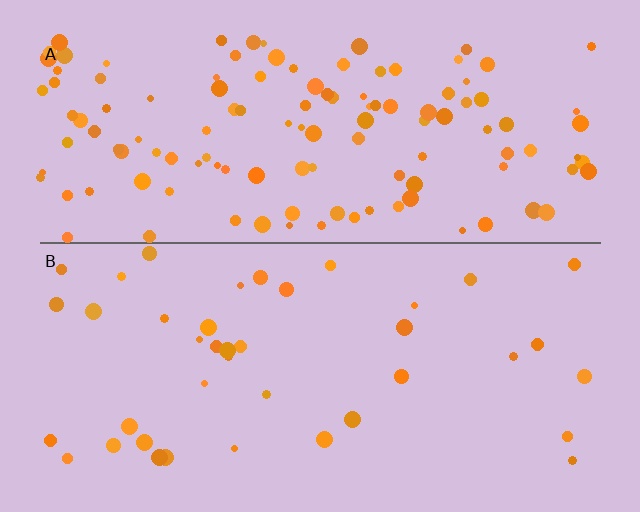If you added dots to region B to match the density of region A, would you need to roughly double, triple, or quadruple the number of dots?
Approximately triple.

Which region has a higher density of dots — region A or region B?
A (the top).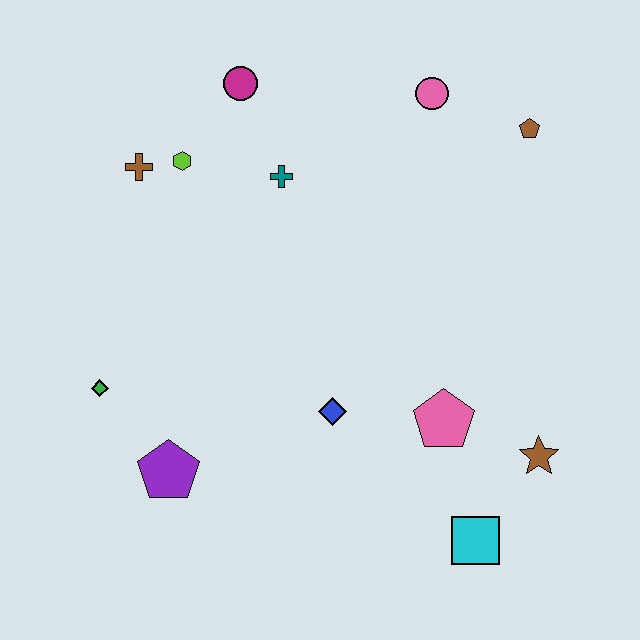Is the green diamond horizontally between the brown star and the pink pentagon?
No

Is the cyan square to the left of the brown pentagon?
Yes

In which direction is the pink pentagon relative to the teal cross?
The pink pentagon is below the teal cross.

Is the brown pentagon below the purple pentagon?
No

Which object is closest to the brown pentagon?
The pink circle is closest to the brown pentagon.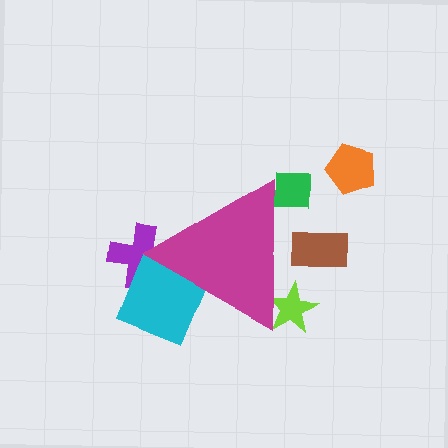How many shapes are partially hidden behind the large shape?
5 shapes are partially hidden.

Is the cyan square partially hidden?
Yes, the cyan square is partially hidden behind the magenta triangle.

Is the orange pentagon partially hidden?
No, the orange pentagon is fully visible.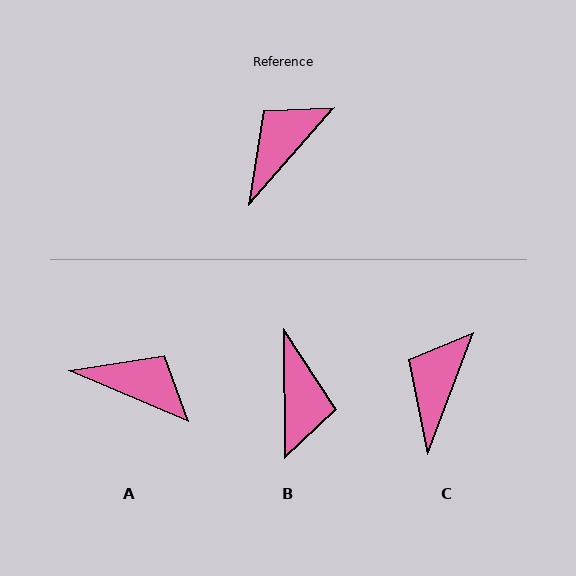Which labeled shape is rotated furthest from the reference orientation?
B, about 138 degrees away.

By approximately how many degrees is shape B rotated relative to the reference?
Approximately 138 degrees clockwise.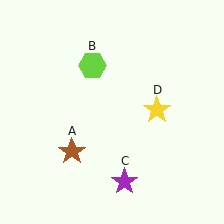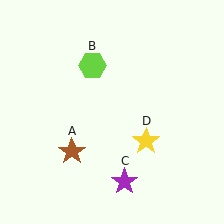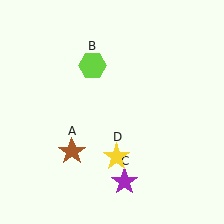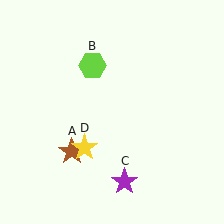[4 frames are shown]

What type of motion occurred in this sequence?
The yellow star (object D) rotated clockwise around the center of the scene.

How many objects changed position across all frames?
1 object changed position: yellow star (object D).